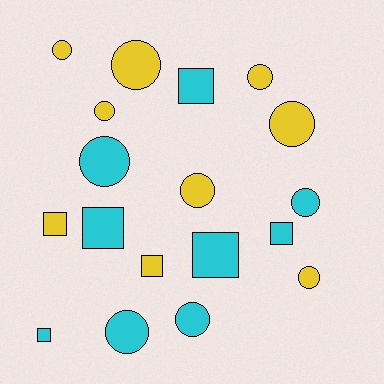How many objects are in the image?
There are 18 objects.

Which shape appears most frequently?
Circle, with 11 objects.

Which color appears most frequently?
Yellow, with 9 objects.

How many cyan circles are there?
There are 4 cyan circles.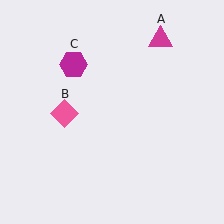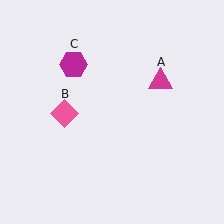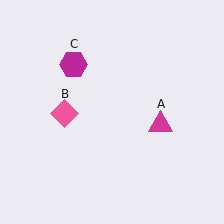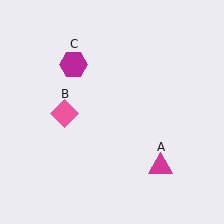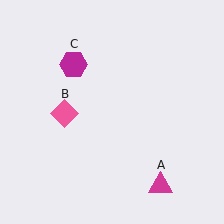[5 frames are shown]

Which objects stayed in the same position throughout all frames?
Pink diamond (object B) and magenta hexagon (object C) remained stationary.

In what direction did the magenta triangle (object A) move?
The magenta triangle (object A) moved down.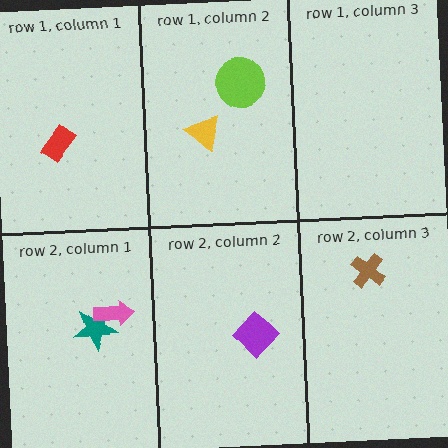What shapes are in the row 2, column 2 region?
The purple diamond.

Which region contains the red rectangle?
The row 1, column 1 region.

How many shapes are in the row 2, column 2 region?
1.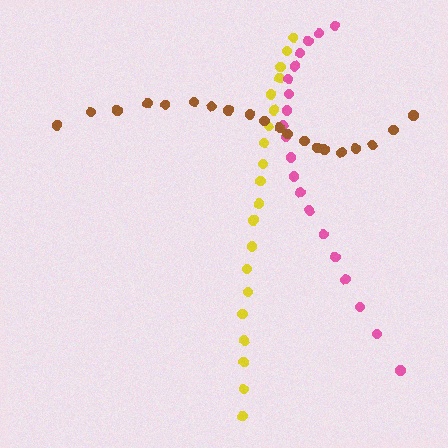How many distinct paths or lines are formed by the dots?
There are 3 distinct paths.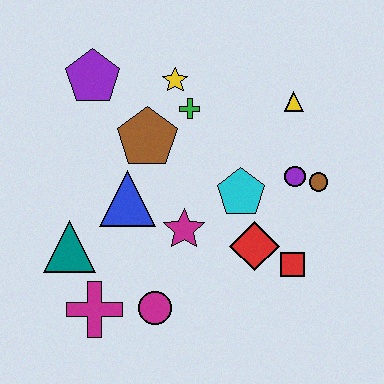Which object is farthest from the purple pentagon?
The red square is farthest from the purple pentagon.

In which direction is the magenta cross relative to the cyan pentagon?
The magenta cross is to the left of the cyan pentagon.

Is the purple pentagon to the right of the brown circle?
No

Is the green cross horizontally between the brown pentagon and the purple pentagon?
No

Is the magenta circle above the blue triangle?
No